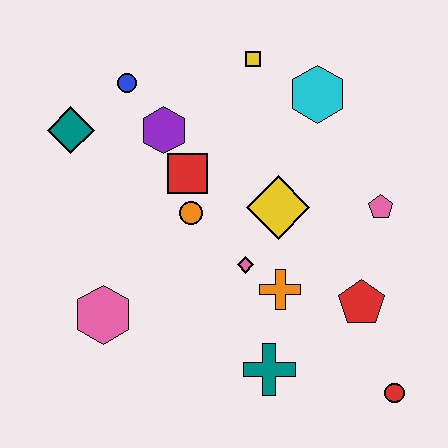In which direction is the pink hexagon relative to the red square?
The pink hexagon is below the red square.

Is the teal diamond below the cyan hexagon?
Yes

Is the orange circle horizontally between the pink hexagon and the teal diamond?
No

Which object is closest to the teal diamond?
The blue circle is closest to the teal diamond.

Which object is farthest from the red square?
The red circle is farthest from the red square.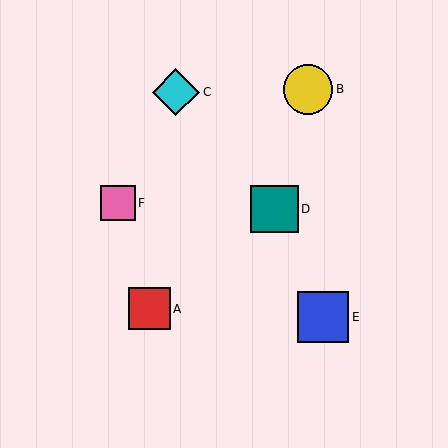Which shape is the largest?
The blue square (labeled E) is the largest.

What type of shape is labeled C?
Shape C is a cyan diamond.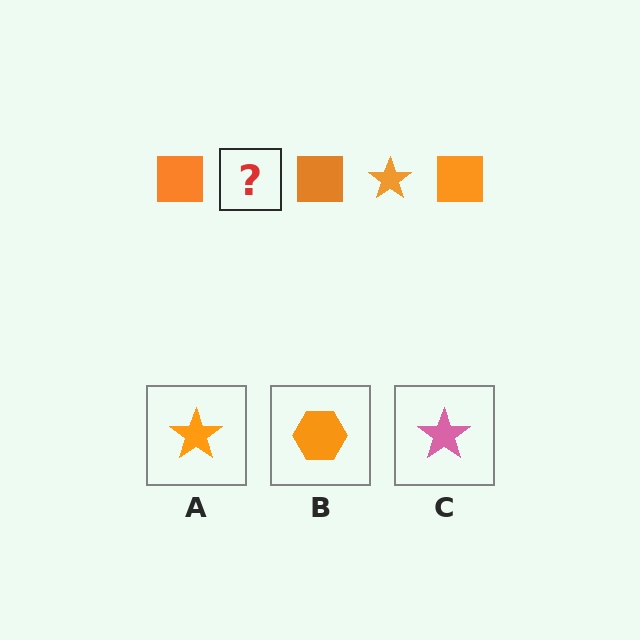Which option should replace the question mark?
Option A.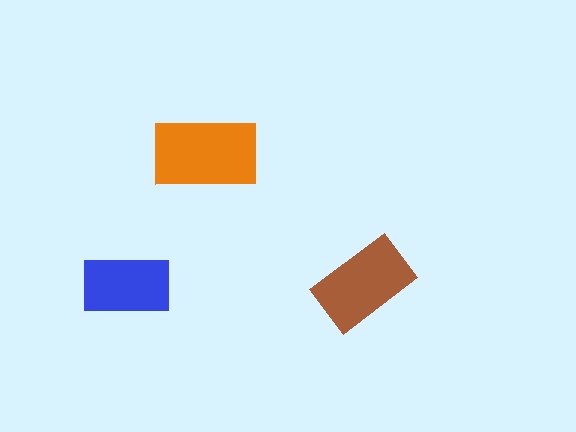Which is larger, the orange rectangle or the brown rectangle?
The orange one.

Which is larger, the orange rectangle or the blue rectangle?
The orange one.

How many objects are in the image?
There are 3 objects in the image.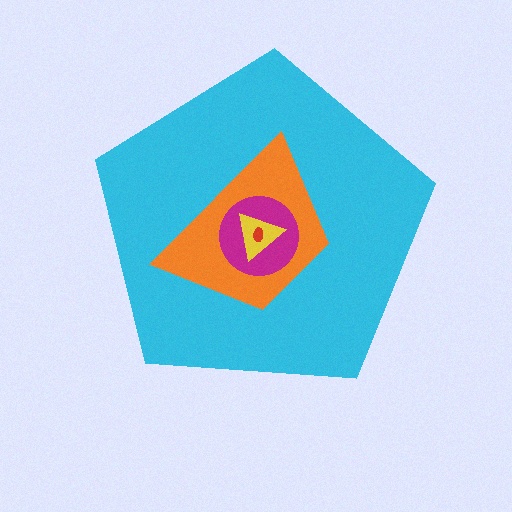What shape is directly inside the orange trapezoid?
The magenta circle.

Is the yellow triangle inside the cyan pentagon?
Yes.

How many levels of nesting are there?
5.